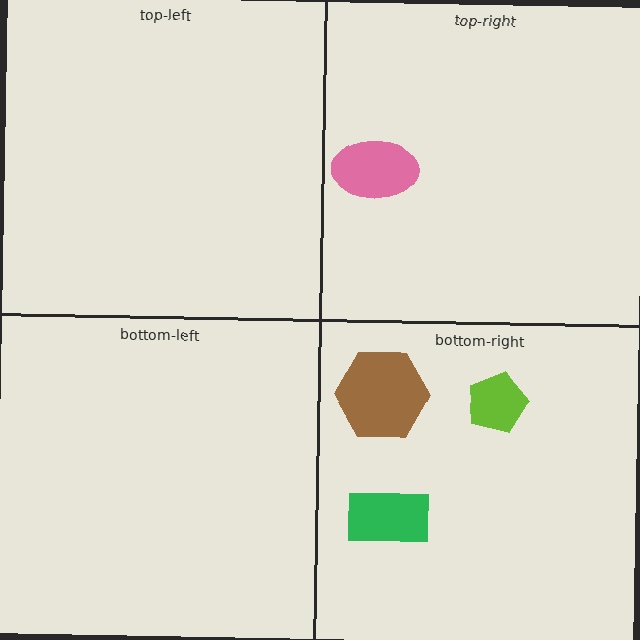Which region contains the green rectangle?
The bottom-right region.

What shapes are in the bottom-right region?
The lime pentagon, the green rectangle, the brown hexagon.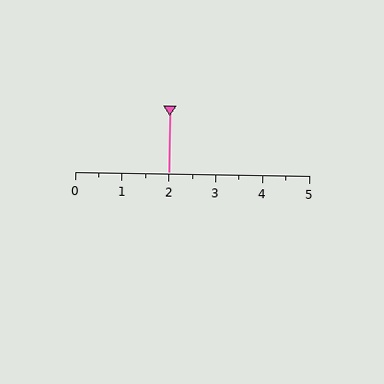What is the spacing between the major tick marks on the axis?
The major ticks are spaced 1 apart.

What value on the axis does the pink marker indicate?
The marker indicates approximately 2.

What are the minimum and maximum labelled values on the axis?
The axis runs from 0 to 5.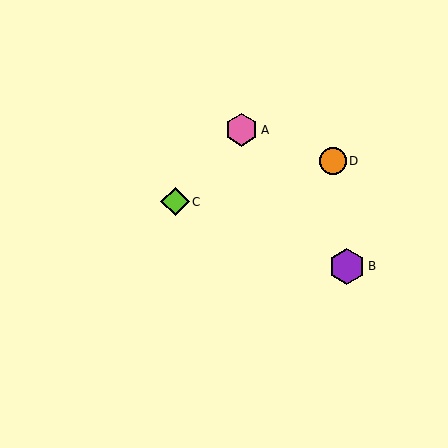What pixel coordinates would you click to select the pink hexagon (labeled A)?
Click at (241, 130) to select the pink hexagon A.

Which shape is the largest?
The purple hexagon (labeled B) is the largest.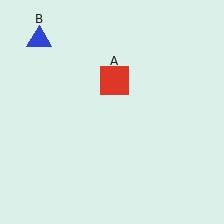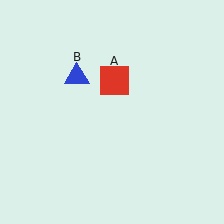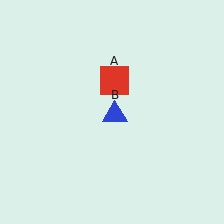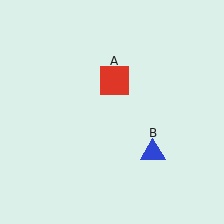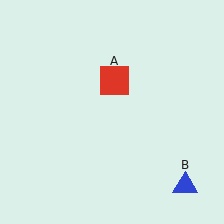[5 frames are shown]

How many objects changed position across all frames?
1 object changed position: blue triangle (object B).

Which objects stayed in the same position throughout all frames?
Red square (object A) remained stationary.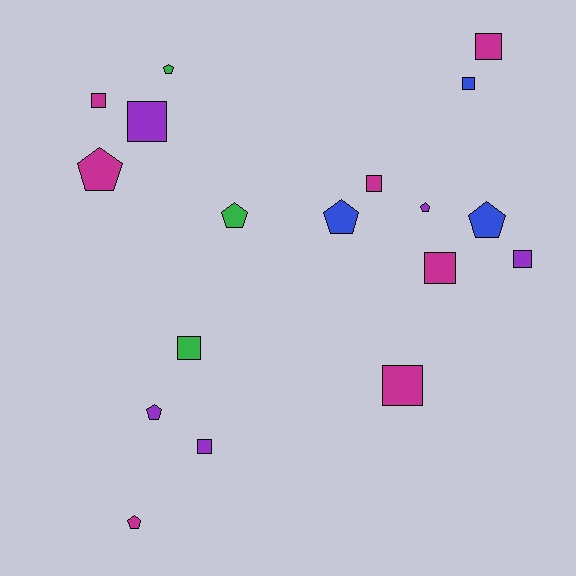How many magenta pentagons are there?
There are 2 magenta pentagons.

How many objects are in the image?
There are 18 objects.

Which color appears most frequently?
Magenta, with 7 objects.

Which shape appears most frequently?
Square, with 10 objects.